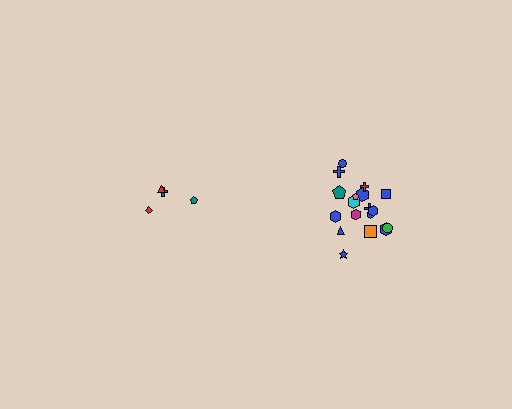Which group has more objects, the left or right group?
The right group.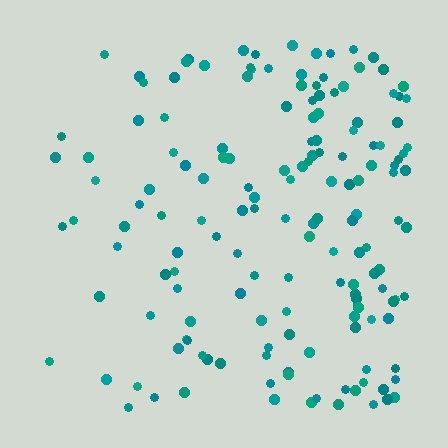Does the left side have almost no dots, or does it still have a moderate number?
Still a moderate number, just noticeably fewer than the right.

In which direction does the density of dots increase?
From left to right, with the right side densest.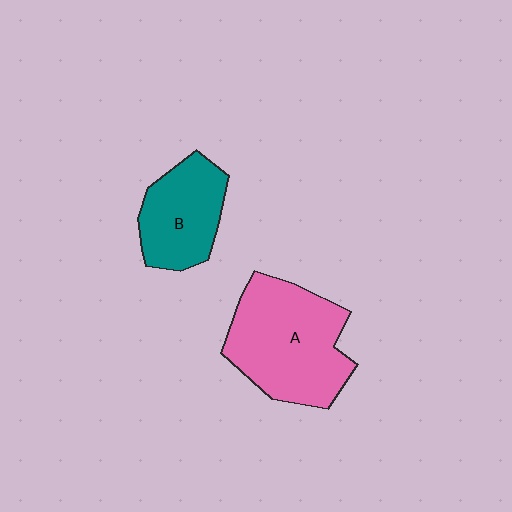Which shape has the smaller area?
Shape B (teal).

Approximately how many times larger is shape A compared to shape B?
Approximately 1.6 times.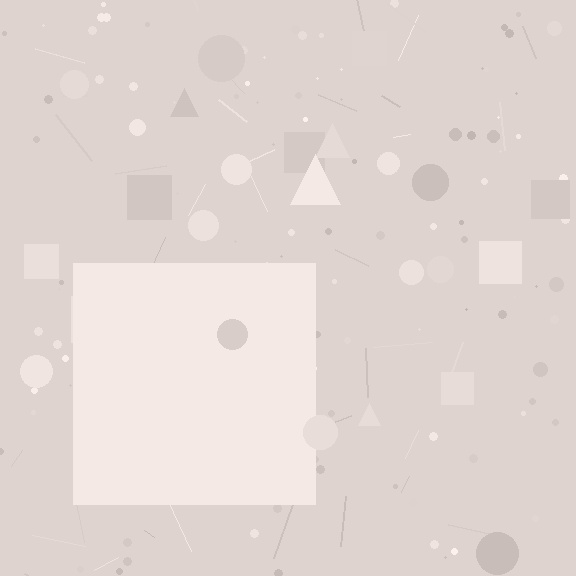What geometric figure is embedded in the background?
A square is embedded in the background.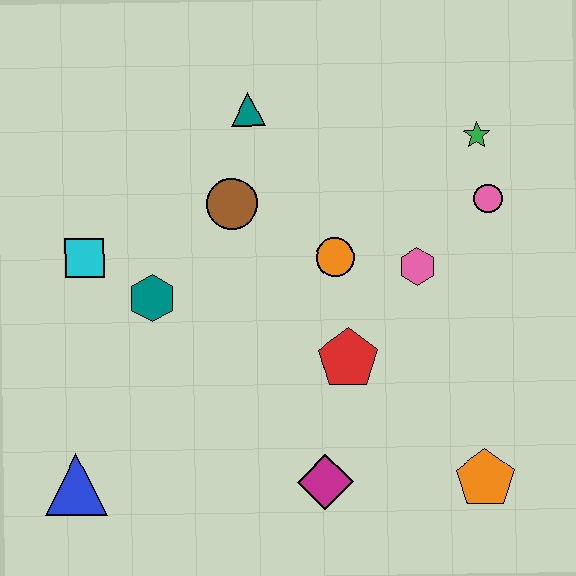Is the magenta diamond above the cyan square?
No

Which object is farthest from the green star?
The blue triangle is farthest from the green star.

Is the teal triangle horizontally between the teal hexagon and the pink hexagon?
Yes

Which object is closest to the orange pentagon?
The magenta diamond is closest to the orange pentagon.